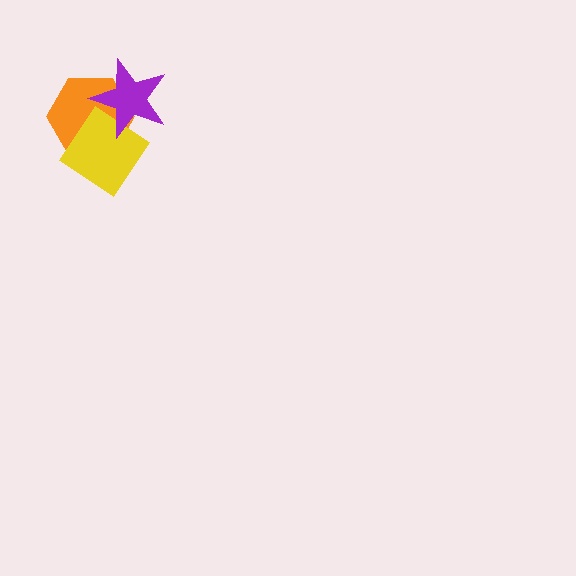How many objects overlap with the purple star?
2 objects overlap with the purple star.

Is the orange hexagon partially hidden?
Yes, it is partially covered by another shape.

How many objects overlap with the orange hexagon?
2 objects overlap with the orange hexagon.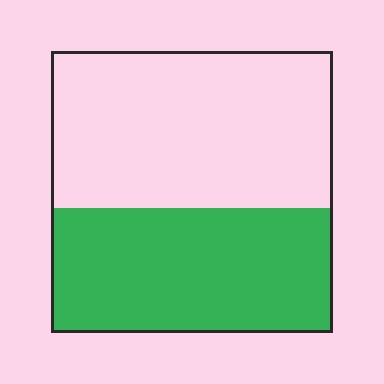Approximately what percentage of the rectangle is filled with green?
Approximately 45%.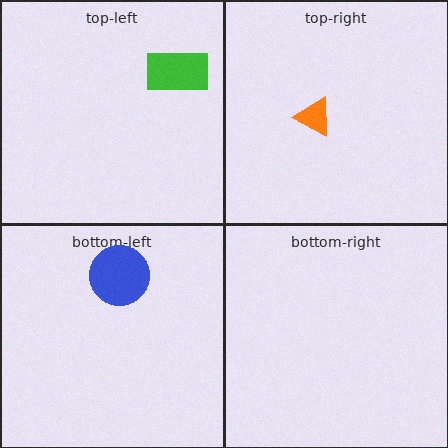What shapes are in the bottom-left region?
The blue circle.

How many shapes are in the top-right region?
1.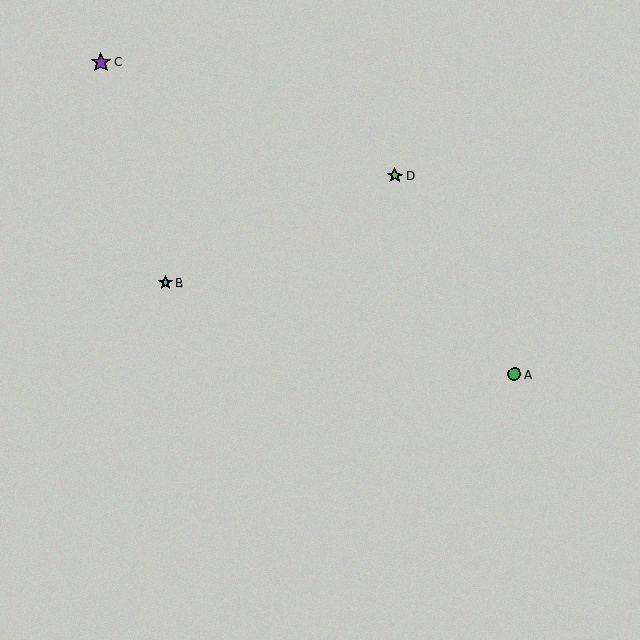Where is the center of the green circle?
The center of the green circle is at (515, 374).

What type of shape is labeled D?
Shape D is a lime star.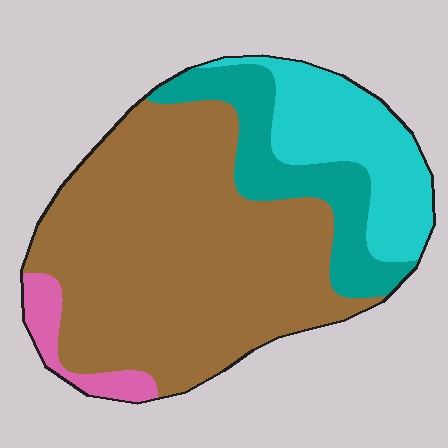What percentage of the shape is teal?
Teal covers about 15% of the shape.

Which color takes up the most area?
Brown, at roughly 60%.